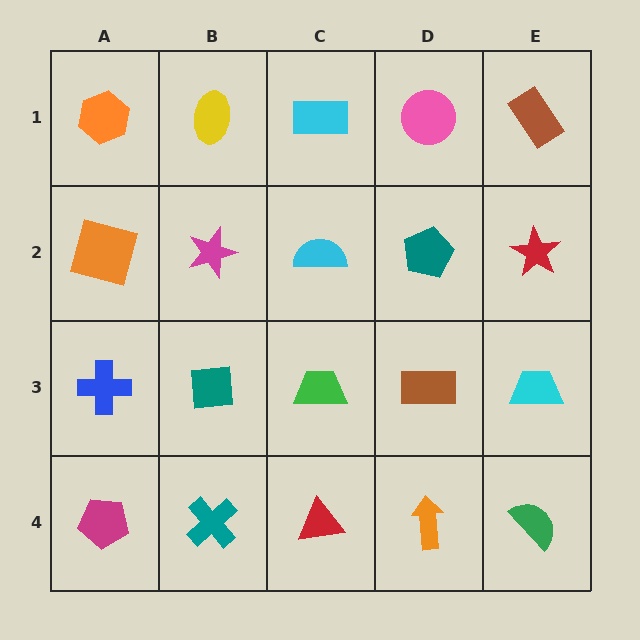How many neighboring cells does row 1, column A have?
2.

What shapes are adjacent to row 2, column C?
A cyan rectangle (row 1, column C), a green trapezoid (row 3, column C), a magenta star (row 2, column B), a teal pentagon (row 2, column D).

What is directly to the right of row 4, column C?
An orange arrow.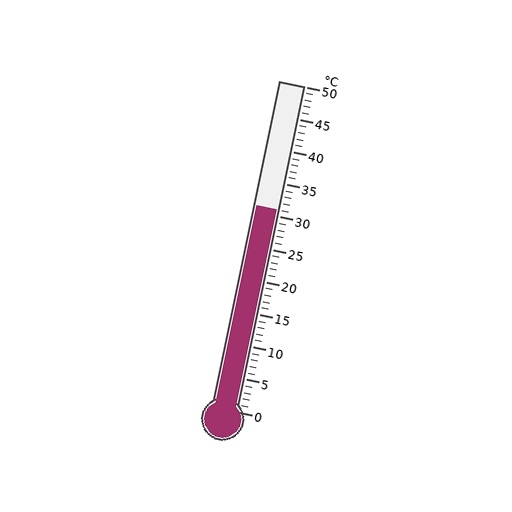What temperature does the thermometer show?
The thermometer shows approximately 31°C.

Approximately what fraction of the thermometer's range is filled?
The thermometer is filled to approximately 60% of its range.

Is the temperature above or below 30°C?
The temperature is above 30°C.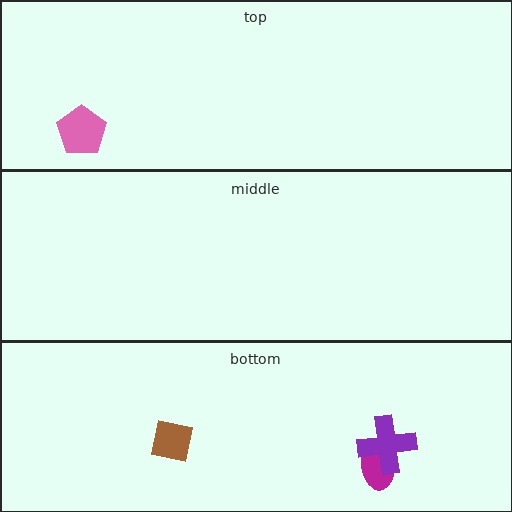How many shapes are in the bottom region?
3.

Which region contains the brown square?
The bottom region.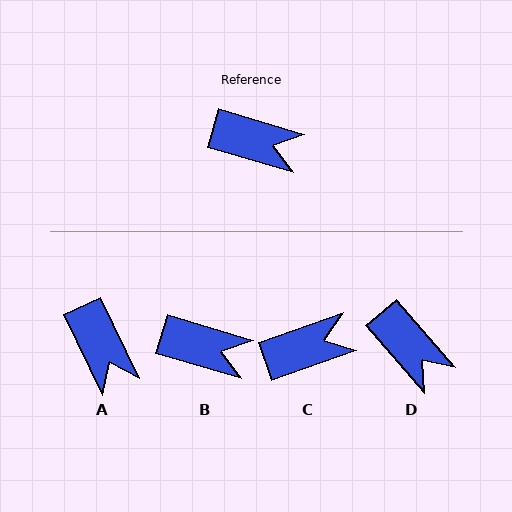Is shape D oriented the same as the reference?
No, it is off by about 33 degrees.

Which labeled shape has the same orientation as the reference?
B.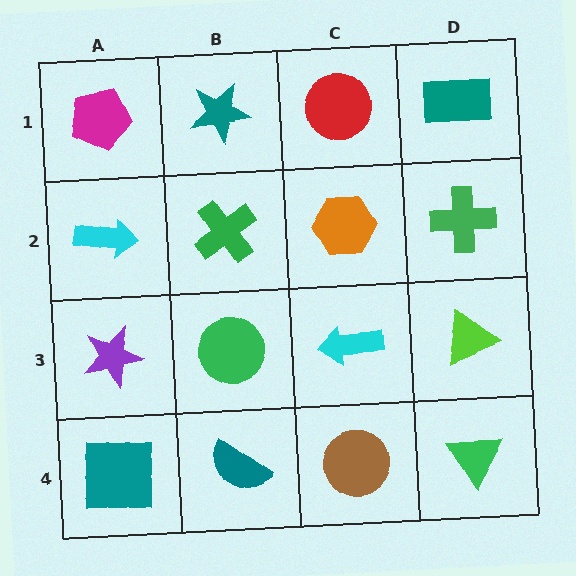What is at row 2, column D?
A green cross.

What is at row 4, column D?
A green triangle.